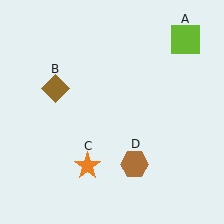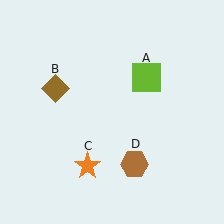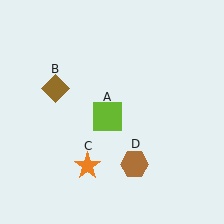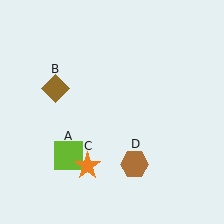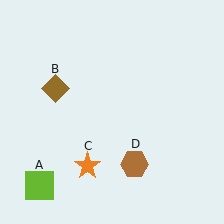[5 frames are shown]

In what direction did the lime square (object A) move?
The lime square (object A) moved down and to the left.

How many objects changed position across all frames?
1 object changed position: lime square (object A).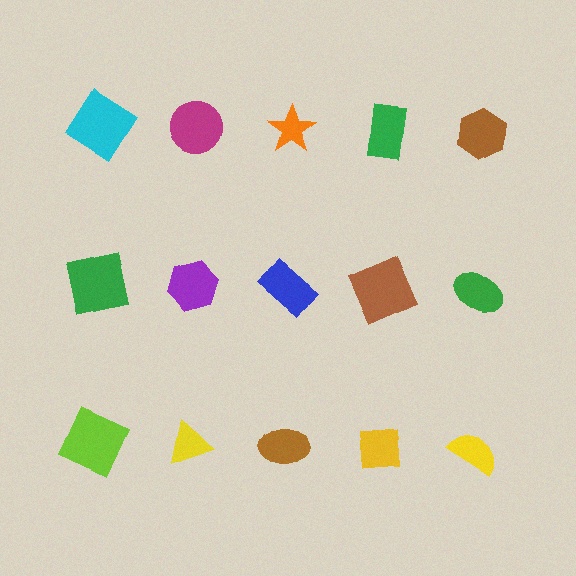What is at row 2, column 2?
A purple hexagon.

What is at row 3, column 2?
A yellow triangle.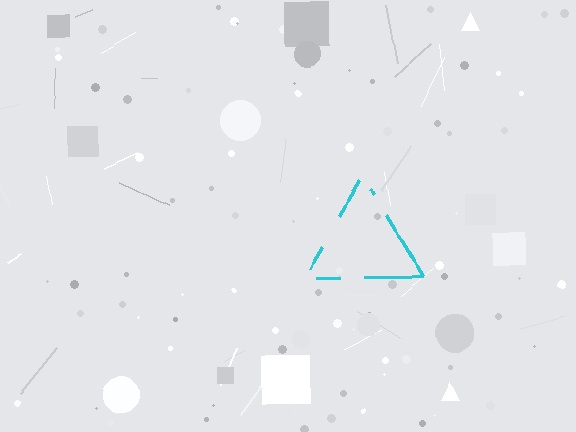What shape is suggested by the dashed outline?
The dashed outline suggests a triangle.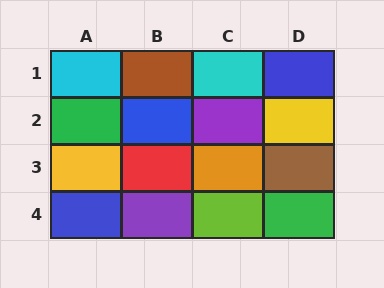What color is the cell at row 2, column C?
Purple.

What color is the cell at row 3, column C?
Orange.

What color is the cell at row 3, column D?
Brown.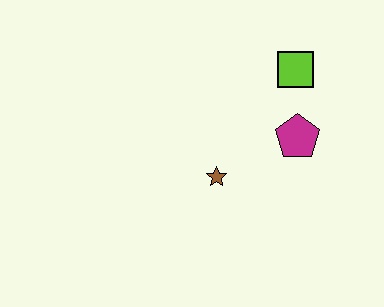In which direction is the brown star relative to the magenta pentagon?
The brown star is to the left of the magenta pentagon.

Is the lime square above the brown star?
Yes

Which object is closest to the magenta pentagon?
The lime square is closest to the magenta pentagon.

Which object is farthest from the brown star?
The lime square is farthest from the brown star.